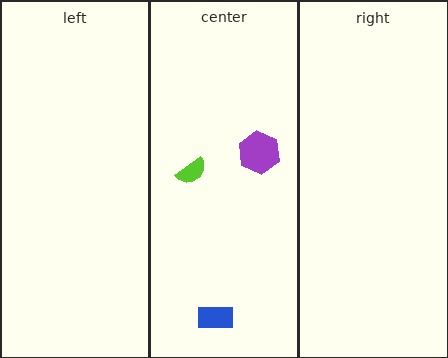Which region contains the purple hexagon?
The center region.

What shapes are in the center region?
The blue rectangle, the purple hexagon, the lime semicircle.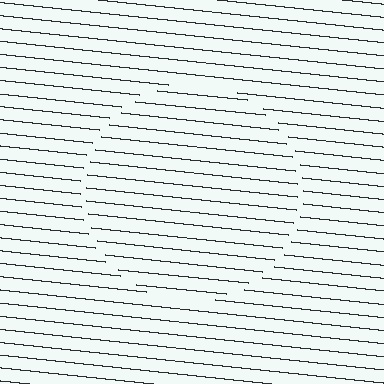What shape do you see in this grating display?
An illusory circle. The interior of the shape contains the same grating, shifted by half a period — the contour is defined by the phase discontinuity where line-ends from the inner and outer gratings abut.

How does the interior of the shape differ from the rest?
The interior of the shape contains the same grating, shifted by half a period — the contour is defined by the phase discontinuity where line-ends from the inner and outer gratings abut.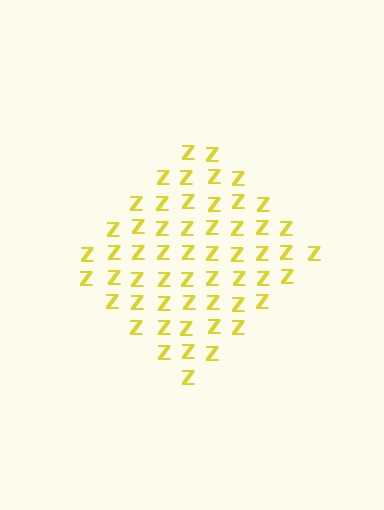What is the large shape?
The large shape is a diamond.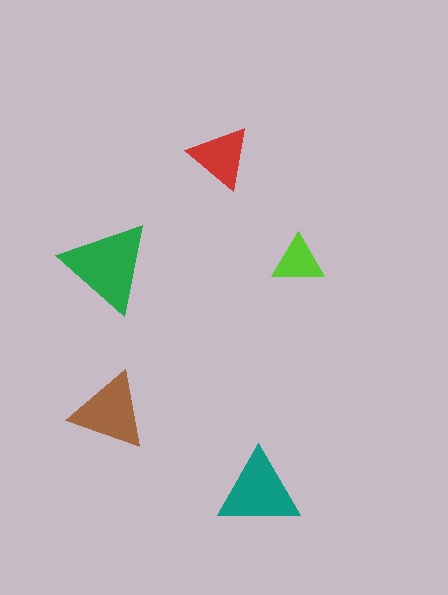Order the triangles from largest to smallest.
the green one, the teal one, the brown one, the red one, the lime one.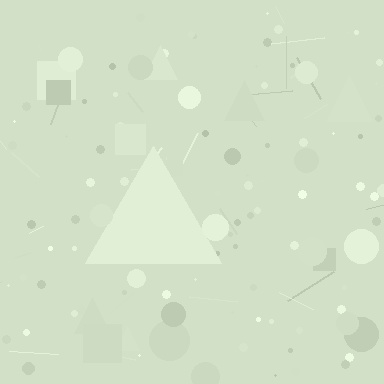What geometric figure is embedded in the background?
A triangle is embedded in the background.